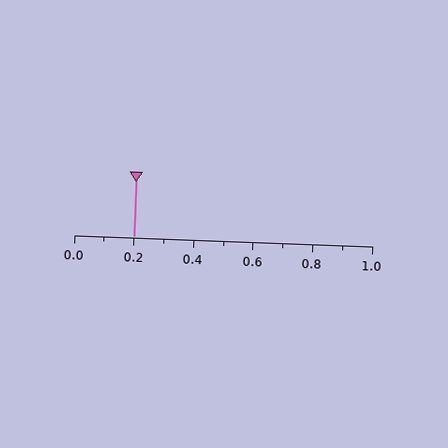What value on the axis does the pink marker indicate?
The marker indicates approximately 0.2.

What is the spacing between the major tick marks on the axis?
The major ticks are spaced 0.2 apart.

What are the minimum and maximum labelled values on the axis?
The axis runs from 0.0 to 1.0.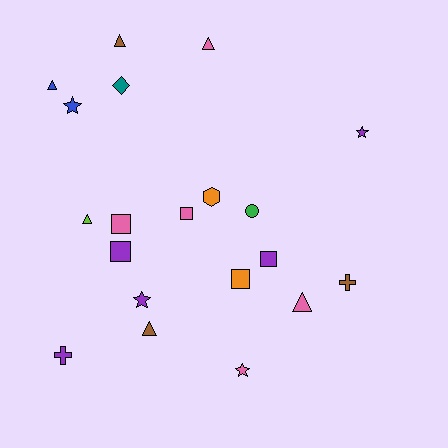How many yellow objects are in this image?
There are no yellow objects.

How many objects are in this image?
There are 20 objects.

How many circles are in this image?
There is 1 circle.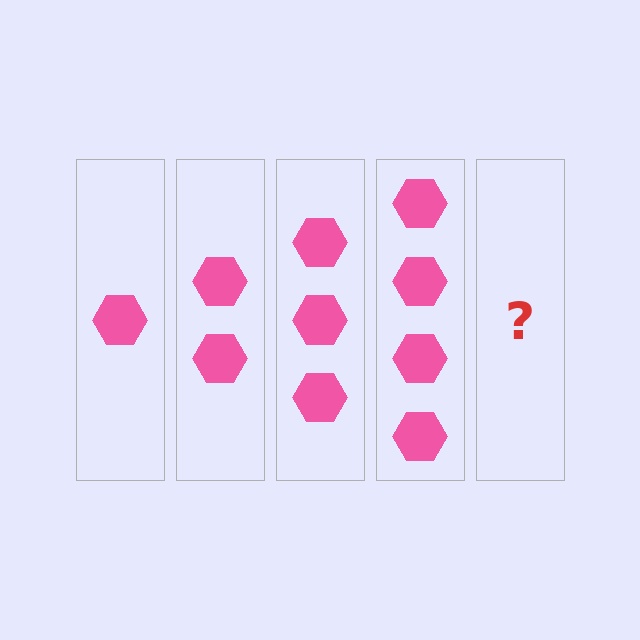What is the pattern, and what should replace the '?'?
The pattern is that each step adds one more hexagon. The '?' should be 5 hexagons.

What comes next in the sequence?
The next element should be 5 hexagons.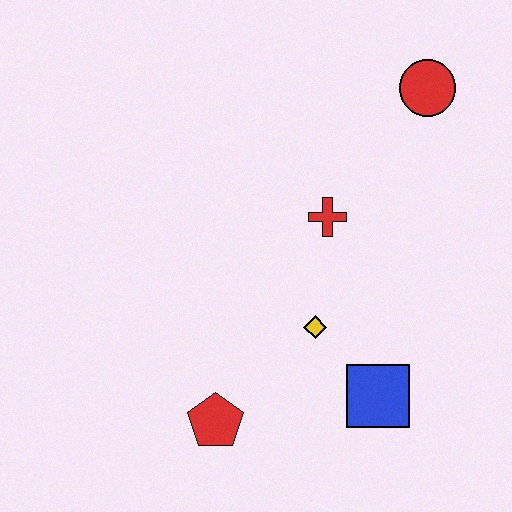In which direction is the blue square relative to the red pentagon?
The blue square is to the right of the red pentagon.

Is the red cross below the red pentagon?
No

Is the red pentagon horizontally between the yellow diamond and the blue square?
No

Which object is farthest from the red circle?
The red pentagon is farthest from the red circle.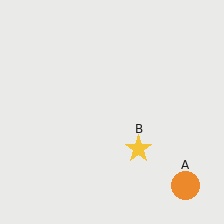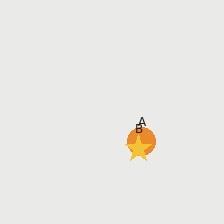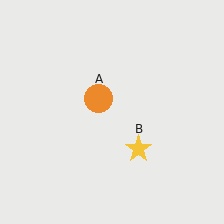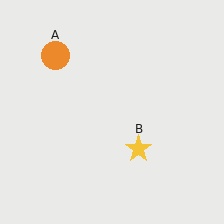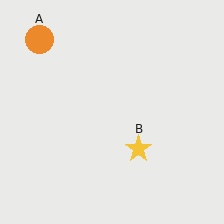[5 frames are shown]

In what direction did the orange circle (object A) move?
The orange circle (object A) moved up and to the left.